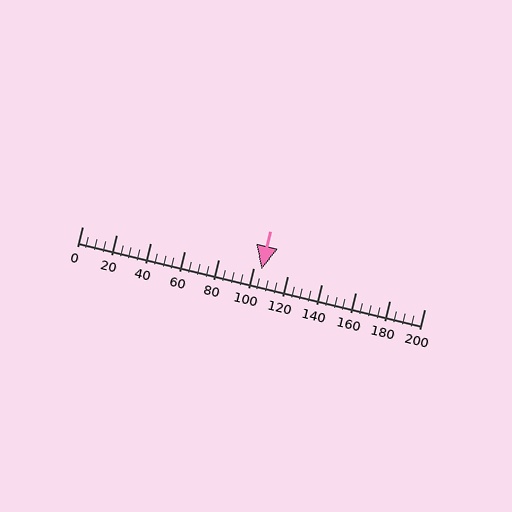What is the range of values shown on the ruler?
The ruler shows values from 0 to 200.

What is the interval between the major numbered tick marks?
The major tick marks are spaced 20 units apart.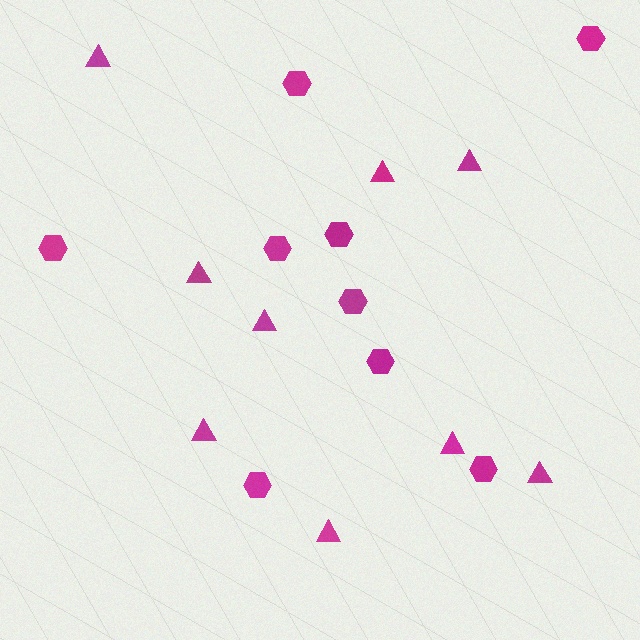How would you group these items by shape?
There are 2 groups: one group of hexagons (9) and one group of triangles (9).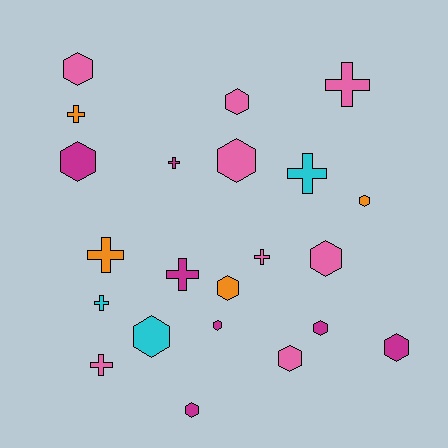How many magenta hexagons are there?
There are 5 magenta hexagons.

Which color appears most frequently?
Pink, with 8 objects.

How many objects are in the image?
There are 22 objects.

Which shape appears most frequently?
Hexagon, with 13 objects.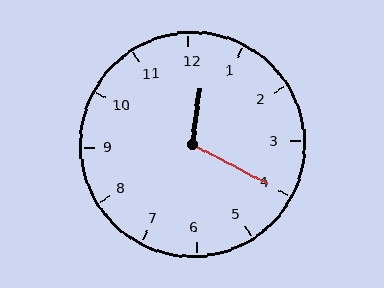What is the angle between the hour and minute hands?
Approximately 110 degrees.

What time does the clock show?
12:20.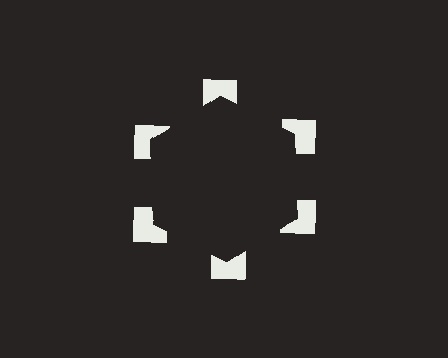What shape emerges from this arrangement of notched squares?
An illusory hexagon — its edges are inferred from the aligned wedge cuts in the notched squares, not physically drawn.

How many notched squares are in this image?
There are 6 — one at each vertex of the illusory hexagon.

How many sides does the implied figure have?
6 sides.